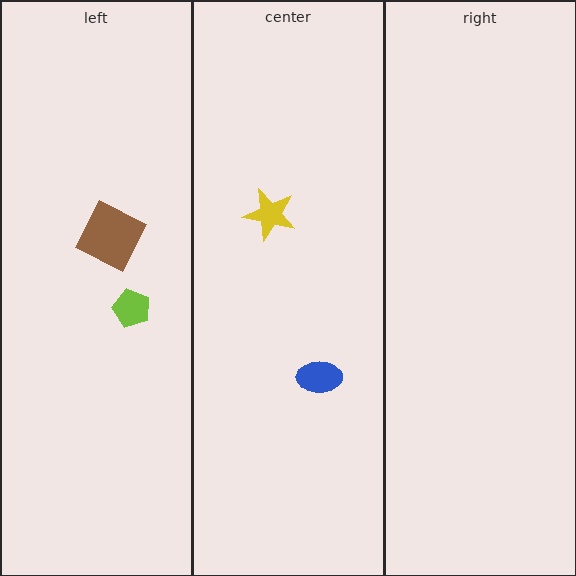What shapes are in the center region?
The blue ellipse, the yellow star.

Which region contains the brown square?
The left region.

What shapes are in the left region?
The lime pentagon, the brown square.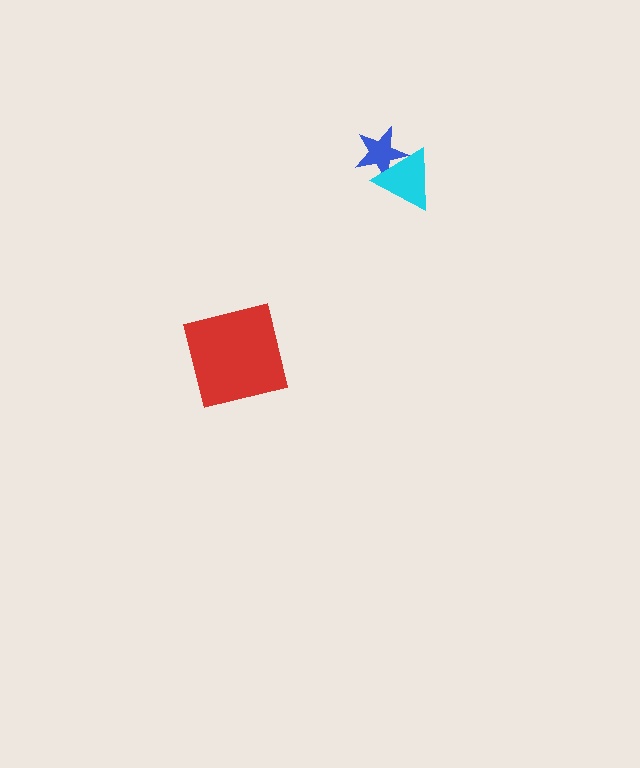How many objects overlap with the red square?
0 objects overlap with the red square.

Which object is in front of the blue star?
The cyan triangle is in front of the blue star.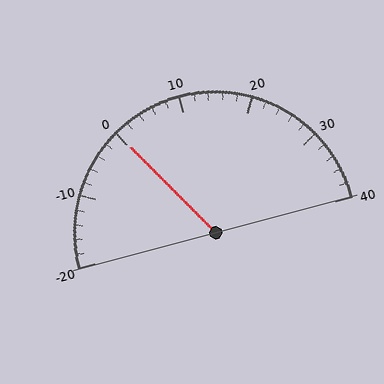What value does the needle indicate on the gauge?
The needle indicates approximately 0.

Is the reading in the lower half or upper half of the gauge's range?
The reading is in the lower half of the range (-20 to 40).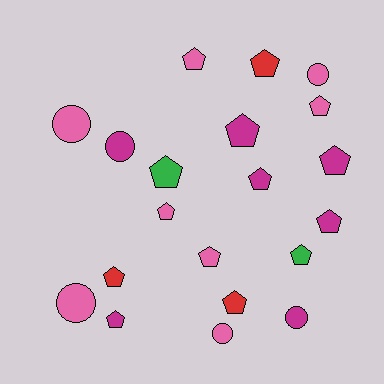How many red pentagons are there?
There are 3 red pentagons.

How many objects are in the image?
There are 20 objects.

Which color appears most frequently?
Pink, with 8 objects.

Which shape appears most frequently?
Pentagon, with 14 objects.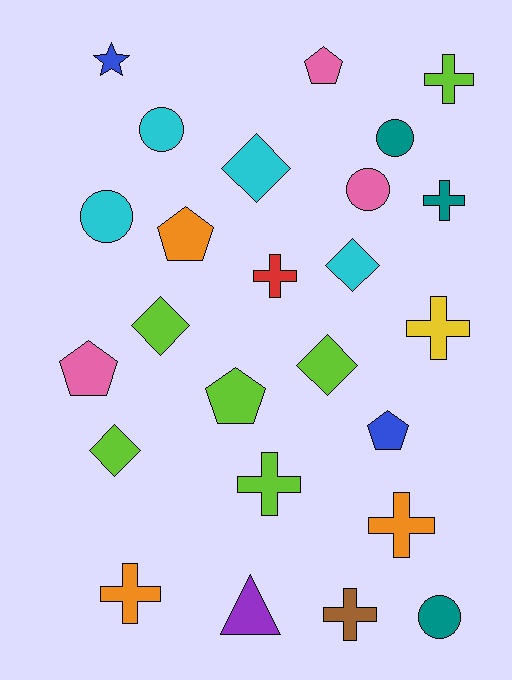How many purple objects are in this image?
There is 1 purple object.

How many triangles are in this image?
There is 1 triangle.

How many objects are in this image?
There are 25 objects.